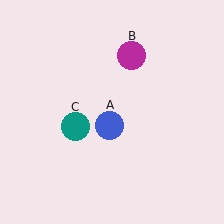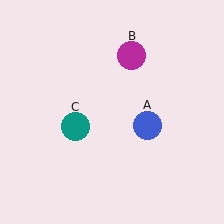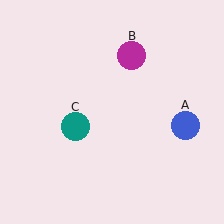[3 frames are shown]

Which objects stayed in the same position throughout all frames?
Magenta circle (object B) and teal circle (object C) remained stationary.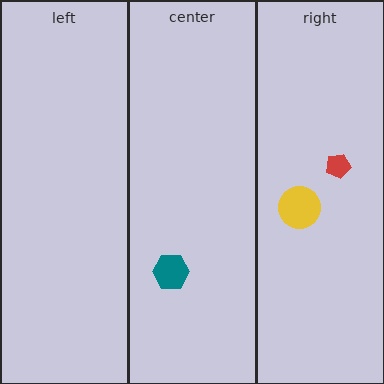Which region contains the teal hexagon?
The center region.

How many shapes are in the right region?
2.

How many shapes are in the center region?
1.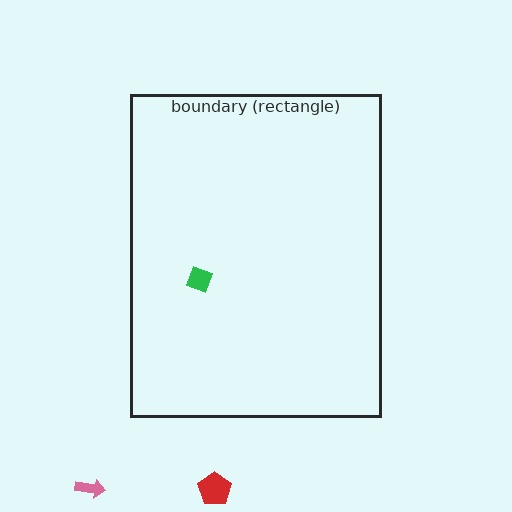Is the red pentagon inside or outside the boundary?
Outside.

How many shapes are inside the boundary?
1 inside, 2 outside.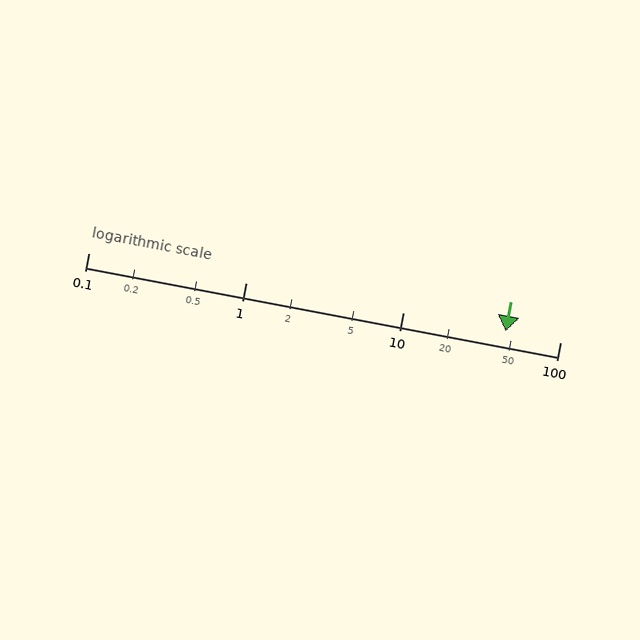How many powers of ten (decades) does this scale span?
The scale spans 3 decades, from 0.1 to 100.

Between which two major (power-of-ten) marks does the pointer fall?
The pointer is between 10 and 100.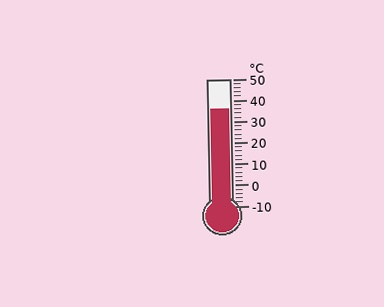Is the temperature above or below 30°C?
The temperature is above 30°C.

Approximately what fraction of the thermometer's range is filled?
The thermometer is filled to approximately 75% of its range.